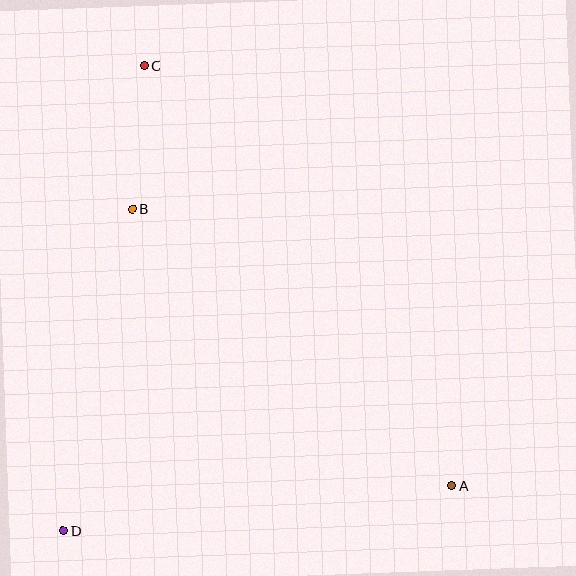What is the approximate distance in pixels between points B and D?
The distance between B and D is approximately 329 pixels.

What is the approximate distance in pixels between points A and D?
The distance between A and D is approximately 391 pixels.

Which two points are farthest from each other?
Points A and C are farthest from each other.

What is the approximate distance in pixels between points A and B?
The distance between A and B is approximately 423 pixels.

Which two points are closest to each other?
Points B and C are closest to each other.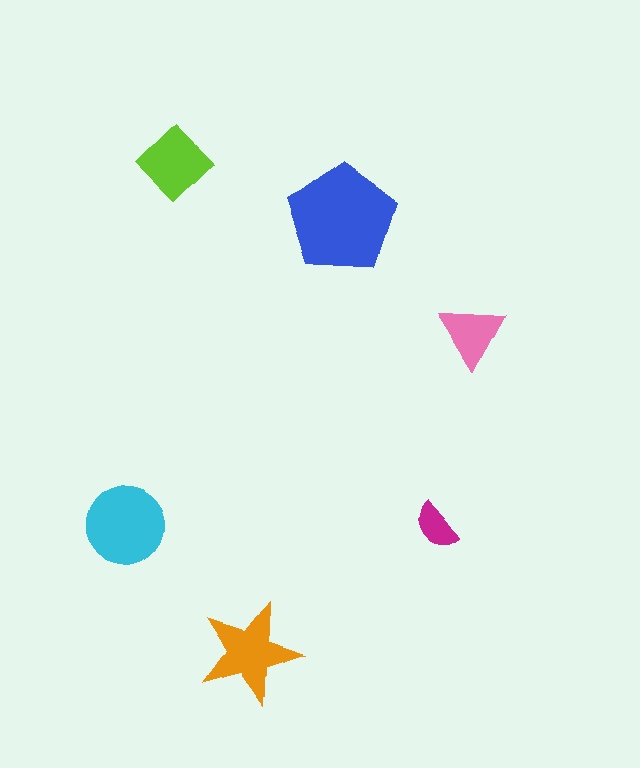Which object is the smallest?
The magenta semicircle.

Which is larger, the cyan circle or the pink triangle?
The cyan circle.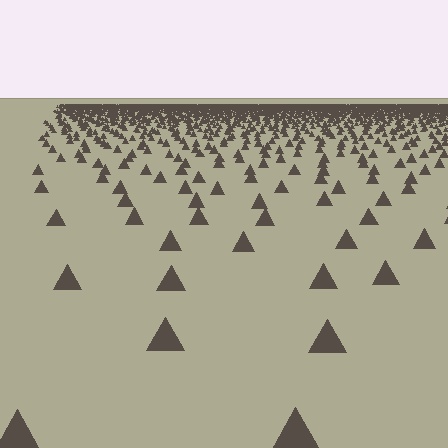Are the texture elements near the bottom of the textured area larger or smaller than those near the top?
Larger. Near the bottom, elements are closer to the viewer and appear at a bigger on-screen size.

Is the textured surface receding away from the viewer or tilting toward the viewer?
The surface is receding away from the viewer. Texture elements get smaller and denser toward the top.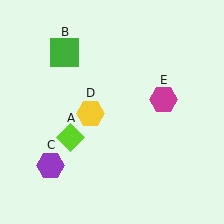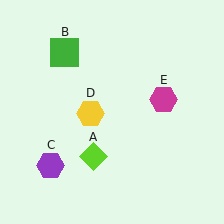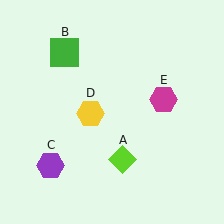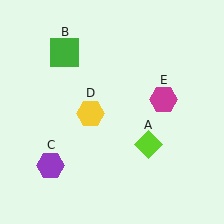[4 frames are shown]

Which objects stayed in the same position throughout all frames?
Green square (object B) and purple hexagon (object C) and yellow hexagon (object D) and magenta hexagon (object E) remained stationary.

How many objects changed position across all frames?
1 object changed position: lime diamond (object A).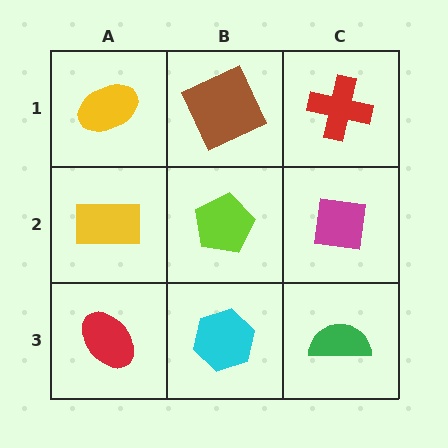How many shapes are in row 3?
3 shapes.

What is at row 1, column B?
A brown square.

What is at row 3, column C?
A green semicircle.